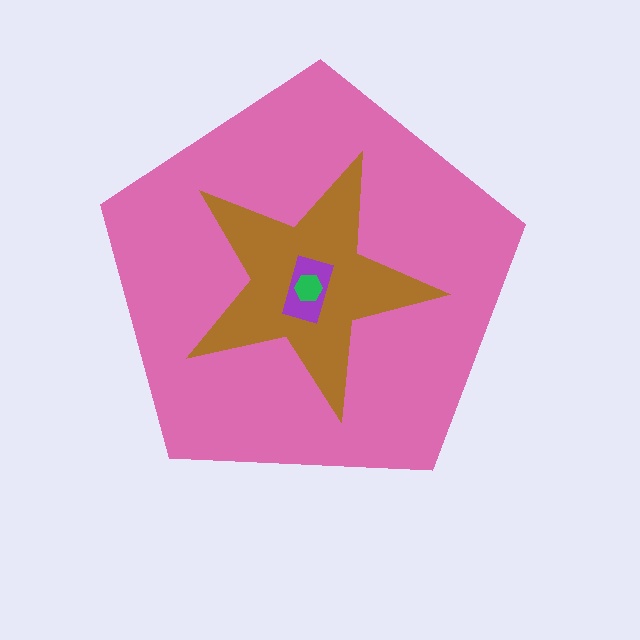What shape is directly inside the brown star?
The purple rectangle.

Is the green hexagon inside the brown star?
Yes.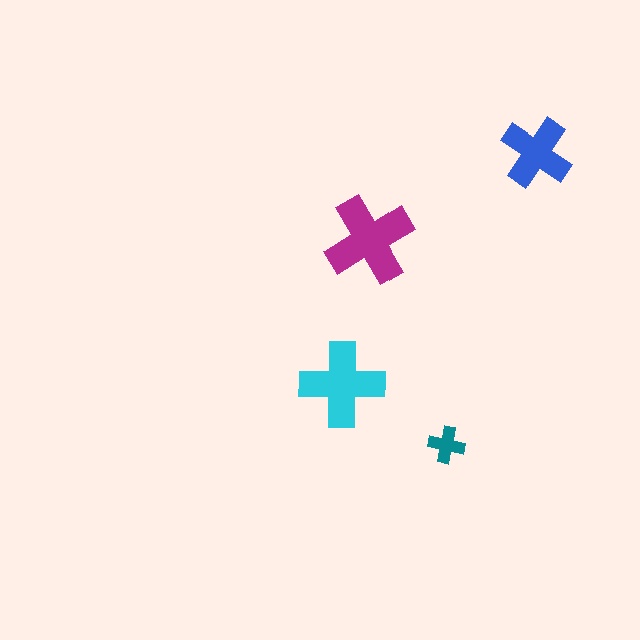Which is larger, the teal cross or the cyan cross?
The cyan one.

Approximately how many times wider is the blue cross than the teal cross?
About 2 times wider.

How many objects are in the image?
There are 4 objects in the image.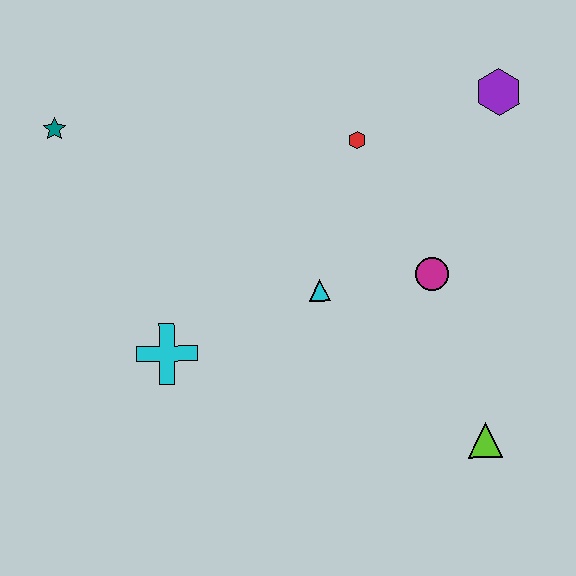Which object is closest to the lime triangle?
The magenta circle is closest to the lime triangle.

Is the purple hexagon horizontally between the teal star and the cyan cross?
No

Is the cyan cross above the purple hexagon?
No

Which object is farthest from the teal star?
The lime triangle is farthest from the teal star.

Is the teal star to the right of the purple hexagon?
No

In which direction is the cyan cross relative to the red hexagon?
The cyan cross is below the red hexagon.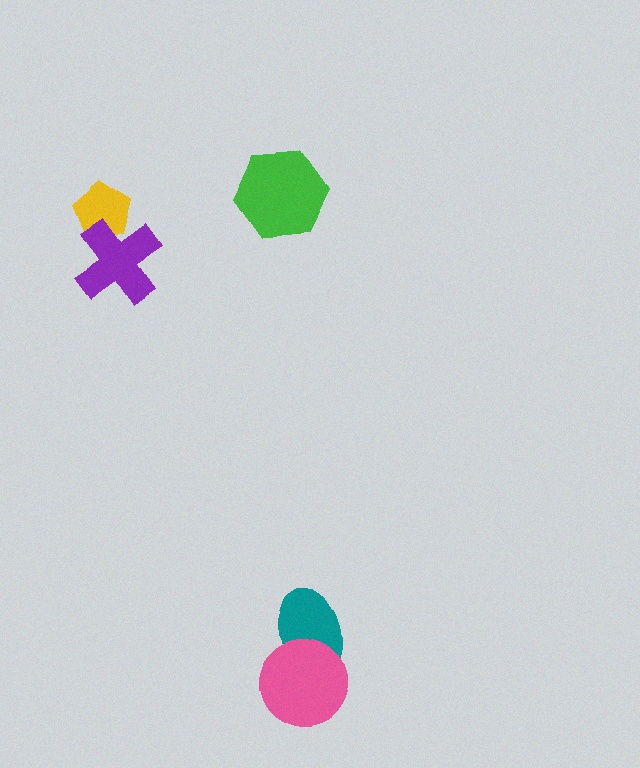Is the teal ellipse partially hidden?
Yes, it is partially covered by another shape.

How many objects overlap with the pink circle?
1 object overlaps with the pink circle.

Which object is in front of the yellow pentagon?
The purple cross is in front of the yellow pentagon.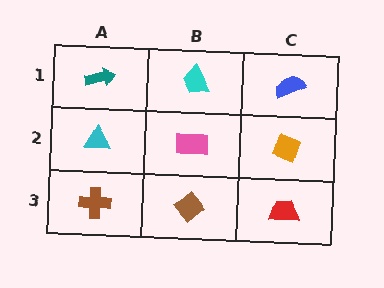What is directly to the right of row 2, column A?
A pink rectangle.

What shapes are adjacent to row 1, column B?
A pink rectangle (row 2, column B), a teal arrow (row 1, column A), a blue semicircle (row 1, column C).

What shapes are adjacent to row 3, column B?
A pink rectangle (row 2, column B), a brown cross (row 3, column A), a red trapezoid (row 3, column C).